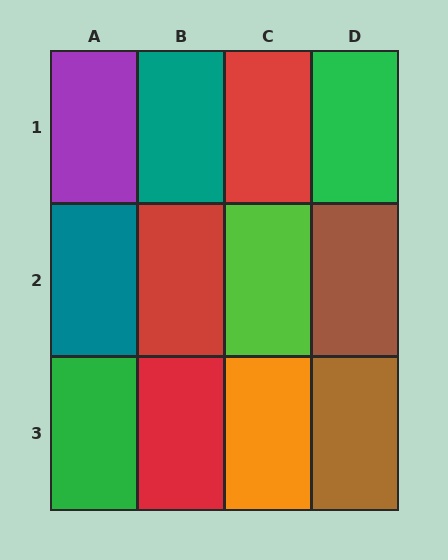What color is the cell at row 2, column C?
Lime.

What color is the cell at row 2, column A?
Teal.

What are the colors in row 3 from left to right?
Green, red, orange, brown.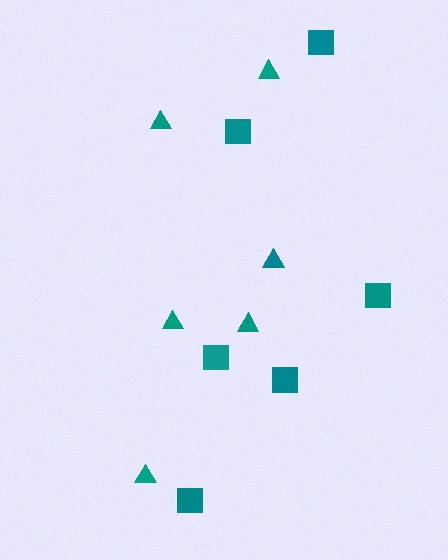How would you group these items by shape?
There are 2 groups: one group of squares (6) and one group of triangles (6).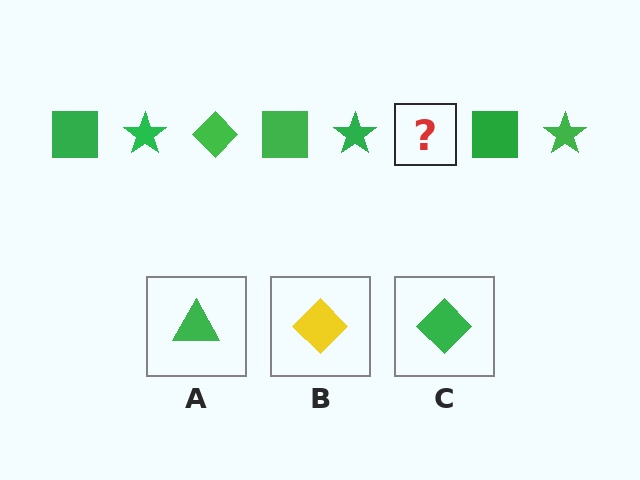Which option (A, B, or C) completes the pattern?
C.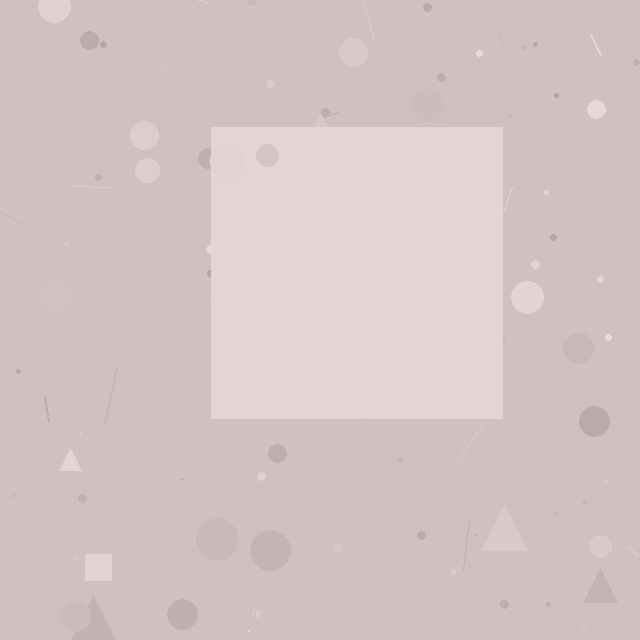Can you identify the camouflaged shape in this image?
The camouflaged shape is a square.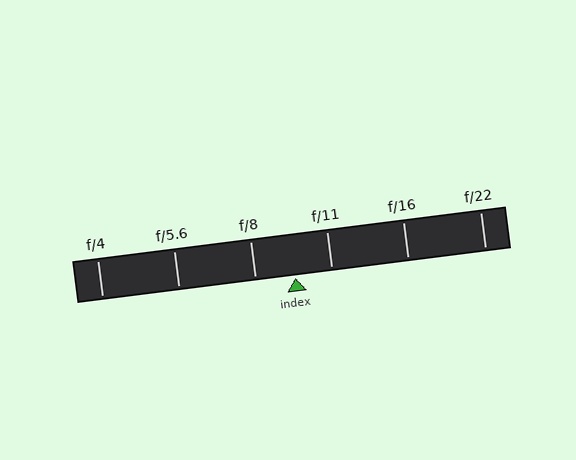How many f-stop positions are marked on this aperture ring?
There are 6 f-stop positions marked.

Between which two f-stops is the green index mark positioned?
The index mark is between f/8 and f/11.